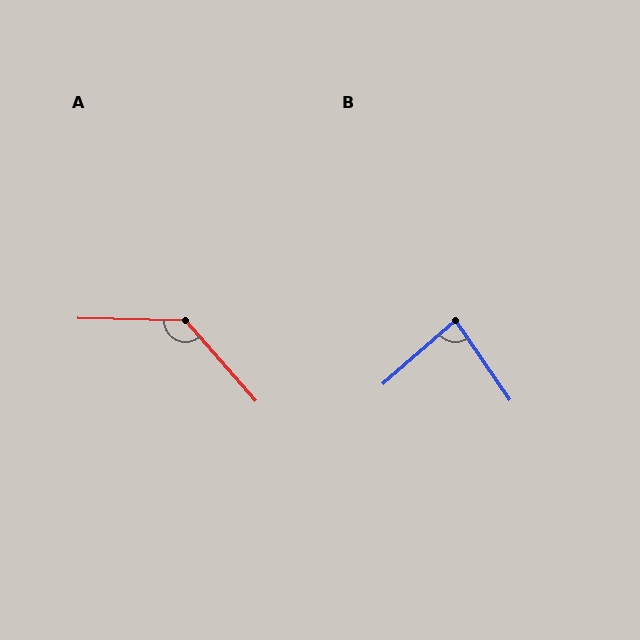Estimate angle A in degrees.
Approximately 132 degrees.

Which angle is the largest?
A, at approximately 132 degrees.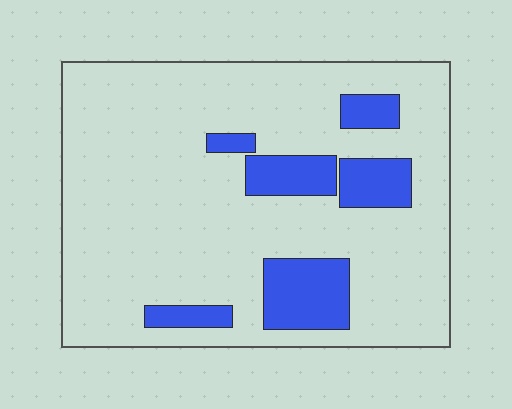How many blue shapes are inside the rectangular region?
6.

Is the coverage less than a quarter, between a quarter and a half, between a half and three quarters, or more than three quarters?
Less than a quarter.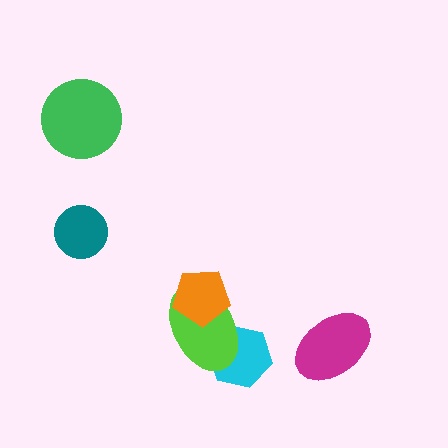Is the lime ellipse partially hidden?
Yes, it is partially covered by another shape.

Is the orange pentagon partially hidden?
No, no other shape covers it.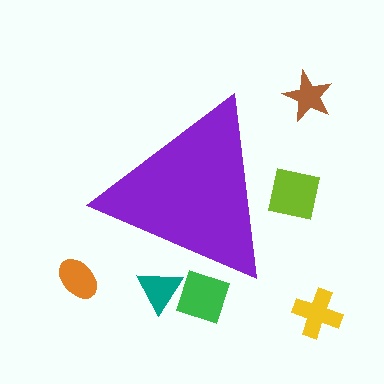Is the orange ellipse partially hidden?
No, the orange ellipse is fully visible.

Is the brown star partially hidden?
No, the brown star is fully visible.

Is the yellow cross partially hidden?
No, the yellow cross is fully visible.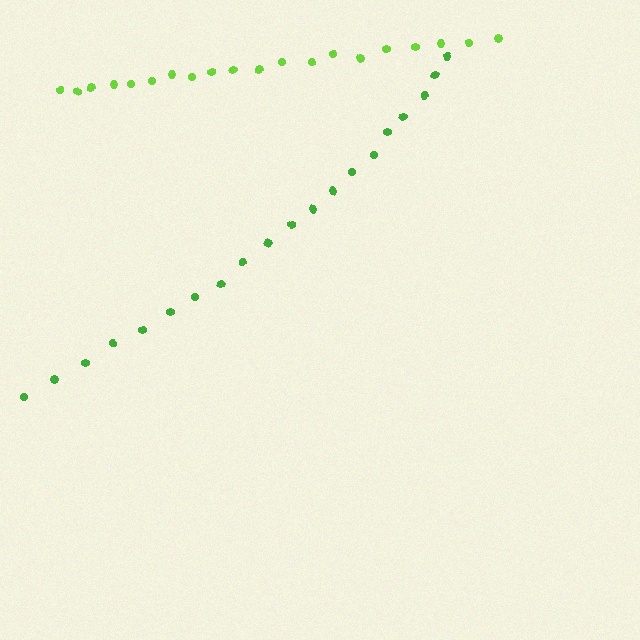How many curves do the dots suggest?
There are 2 distinct paths.